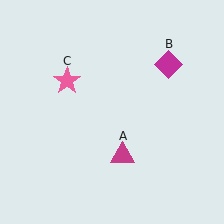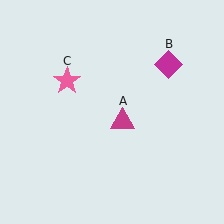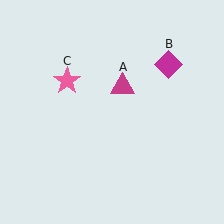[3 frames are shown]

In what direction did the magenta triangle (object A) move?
The magenta triangle (object A) moved up.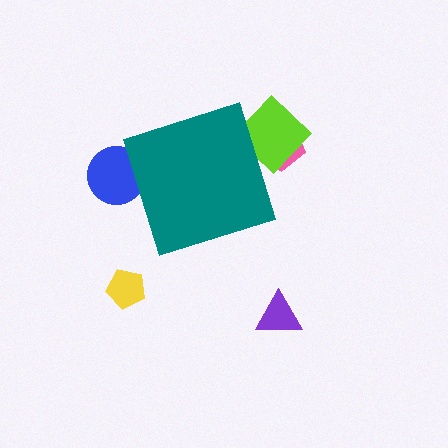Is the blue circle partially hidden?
Yes, the blue circle is partially hidden behind the teal diamond.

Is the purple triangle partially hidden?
No, the purple triangle is fully visible.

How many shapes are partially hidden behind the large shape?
3 shapes are partially hidden.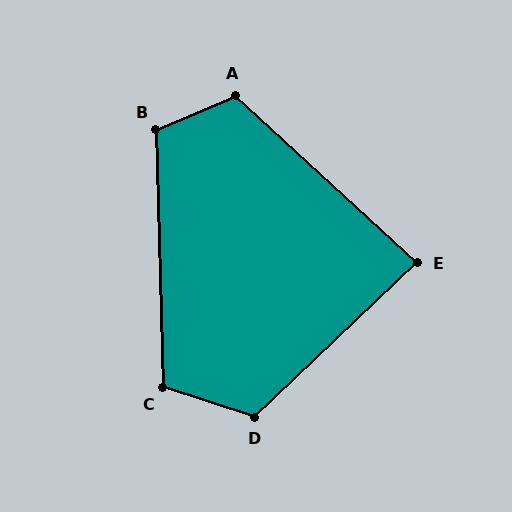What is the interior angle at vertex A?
Approximately 115 degrees (obtuse).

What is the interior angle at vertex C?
Approximately 110 degrees (obtuse).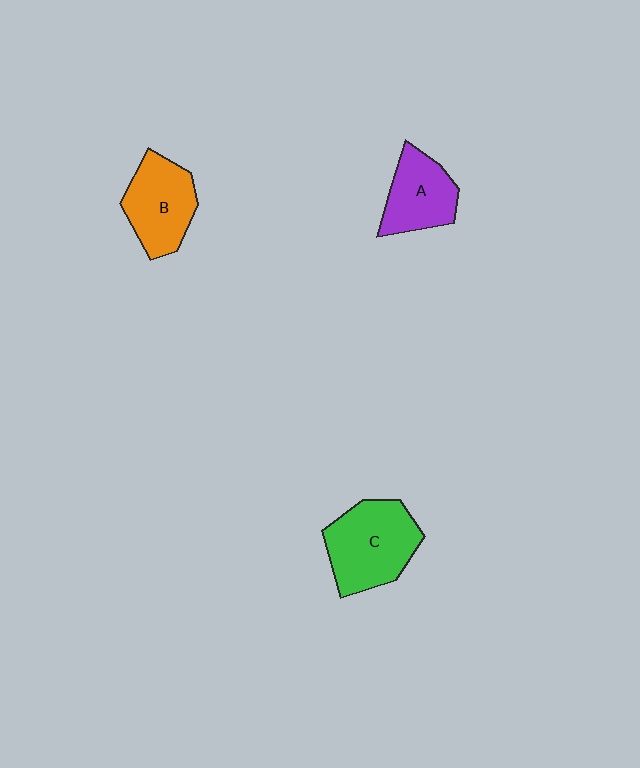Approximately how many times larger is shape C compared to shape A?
Approximately 1.4 times.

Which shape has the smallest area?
Shape A (purple).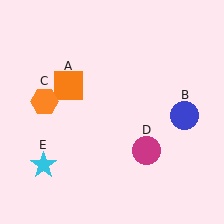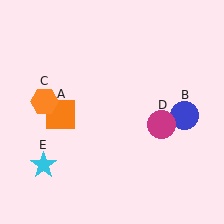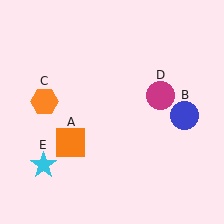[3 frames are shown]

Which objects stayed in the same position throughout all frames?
Blue circle (object B) and orange hexagon (object C) and cyan star (object E) remained stationary.